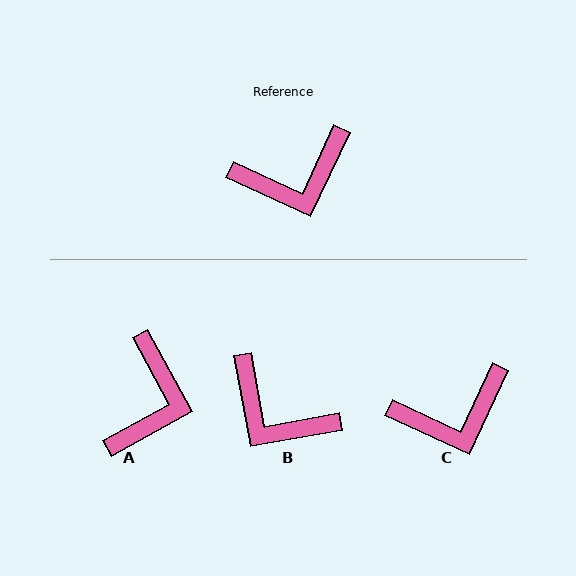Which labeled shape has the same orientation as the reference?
C.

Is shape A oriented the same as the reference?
No, it is off by about 54 degrees.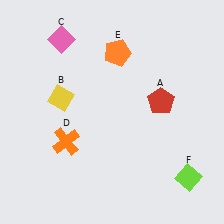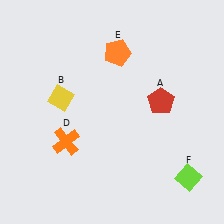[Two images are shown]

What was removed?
The pink diamond (C) was removed in Image 2.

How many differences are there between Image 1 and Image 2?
There is 1 difference between the two images.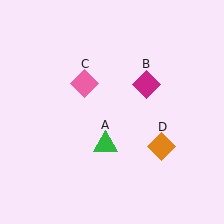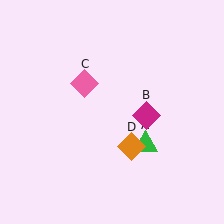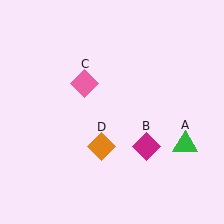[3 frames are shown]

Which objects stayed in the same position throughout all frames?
Pink diamond (object C) remained stationary.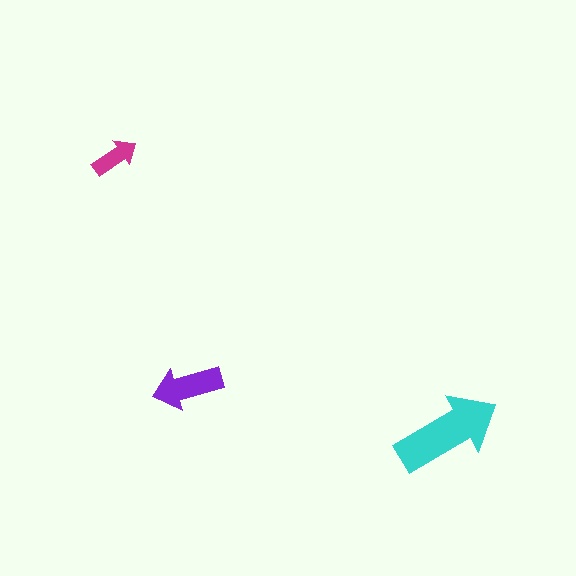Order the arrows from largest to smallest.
the cyan one, the purple one, the magenta one.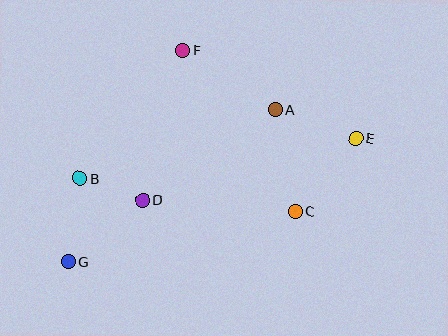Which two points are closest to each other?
Points B and D are closest to each other.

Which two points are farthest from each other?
Points E and G are farthest from each other.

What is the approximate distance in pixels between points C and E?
The distance between C and E is approximately 95 pixels.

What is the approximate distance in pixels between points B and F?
The distance between B and F is approximately 164 pixels.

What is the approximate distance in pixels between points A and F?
The distance between A and F is approximately 110 pixels.